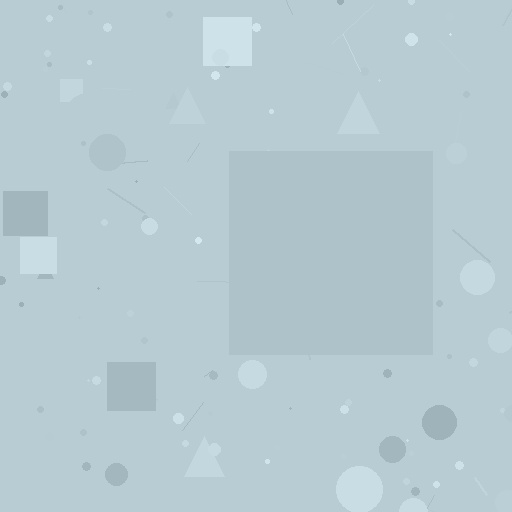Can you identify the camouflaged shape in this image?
The camouflaged shape is a square.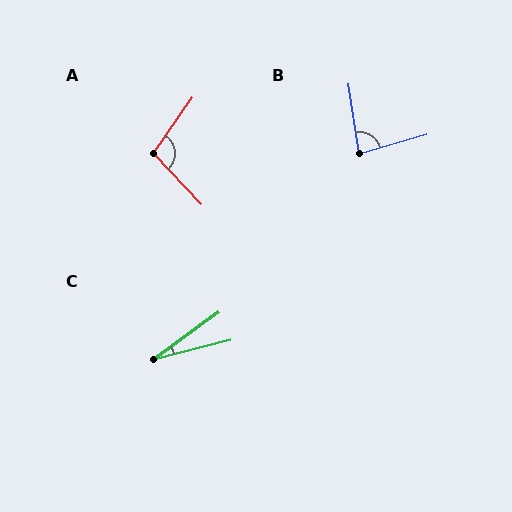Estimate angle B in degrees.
Approximately 82 degrees.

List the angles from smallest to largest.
C (22°), B (82°), A (102°).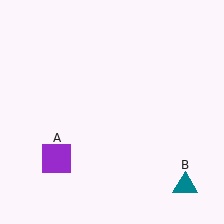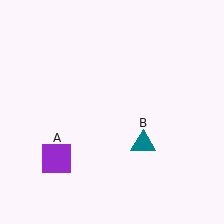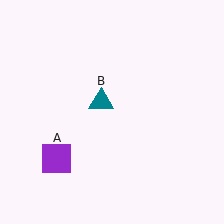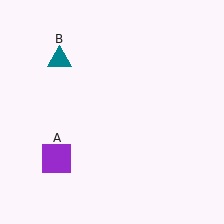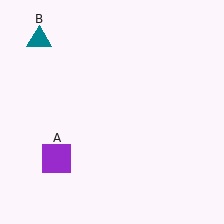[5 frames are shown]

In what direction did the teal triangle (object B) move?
The teal triangle (object B) moved up and to the left.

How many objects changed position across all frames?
1 object changed position: teal triangle (object B).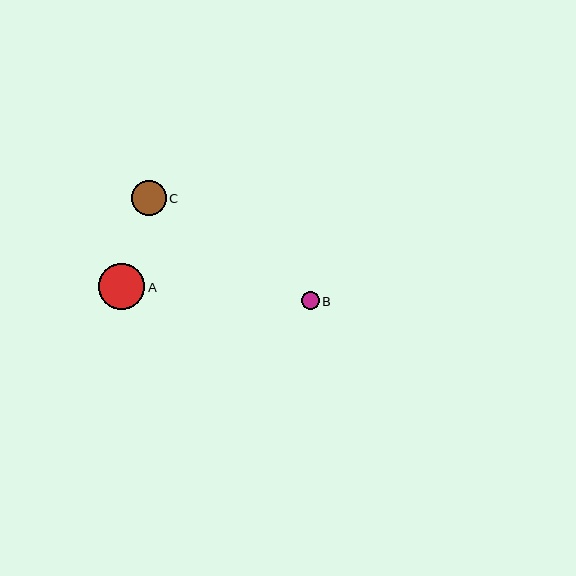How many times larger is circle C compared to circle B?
Circle C is approximately 1.9 times the size of circle B.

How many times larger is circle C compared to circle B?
Circle C is approximately 1.9 times the size of circle B.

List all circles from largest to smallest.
From largest to smallest: A, C, B.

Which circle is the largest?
Circle A is the largest with a size of approximately 46 pixels.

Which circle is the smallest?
Circle B is the smallest with a size of approximately 18 pixels.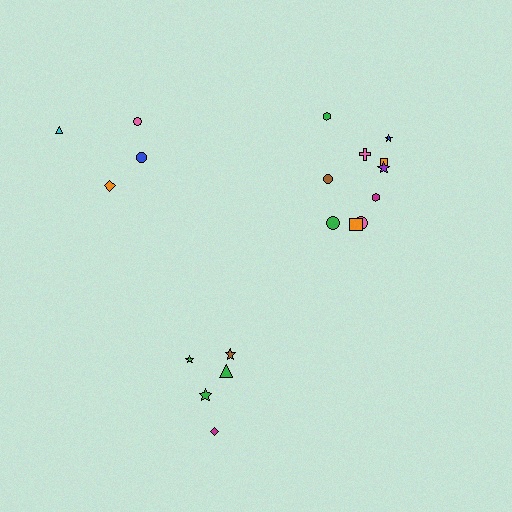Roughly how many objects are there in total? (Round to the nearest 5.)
Roughly 20 objects in total.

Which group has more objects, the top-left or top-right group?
The top-right group.